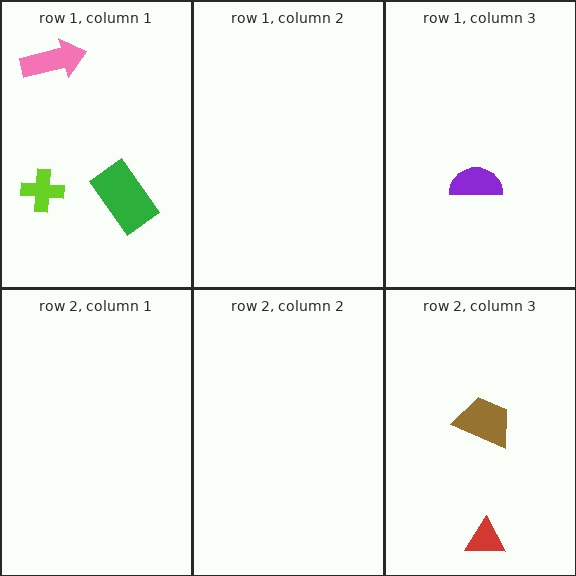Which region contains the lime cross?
The row 1, column 1 region.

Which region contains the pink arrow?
The row 1, column 1 region.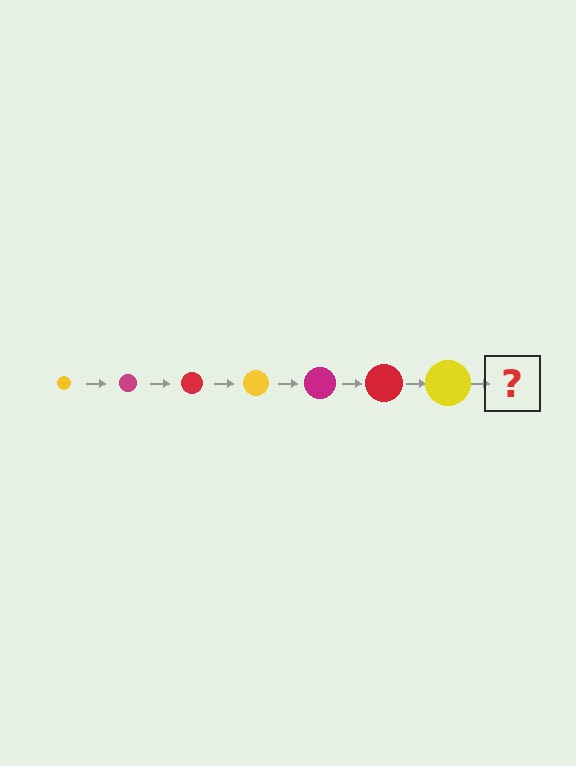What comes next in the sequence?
The next element should be a magenta circle, larger than the previous one.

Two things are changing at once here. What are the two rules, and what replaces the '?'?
The two rules are that the circle grows larger each step and the color cycles through yellow, magenta, and red. The '?' should be a magenta circle, larger than the previous one.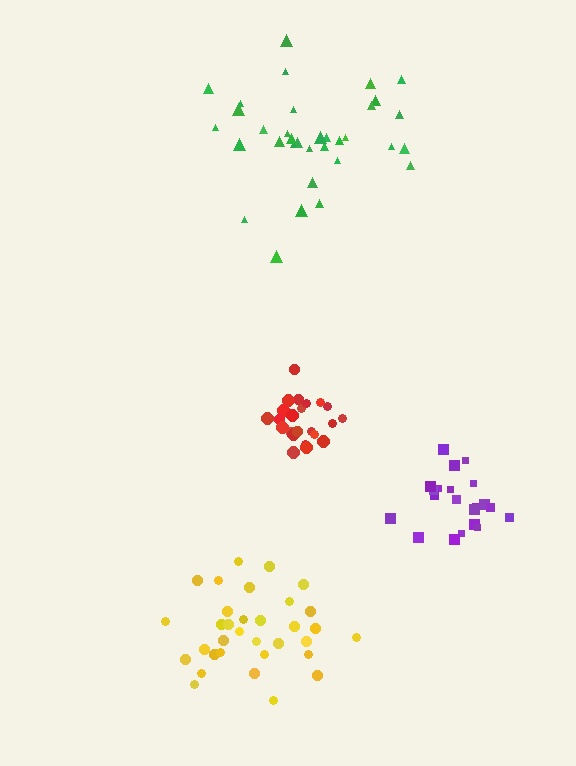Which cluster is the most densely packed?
Red.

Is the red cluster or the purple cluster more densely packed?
Red.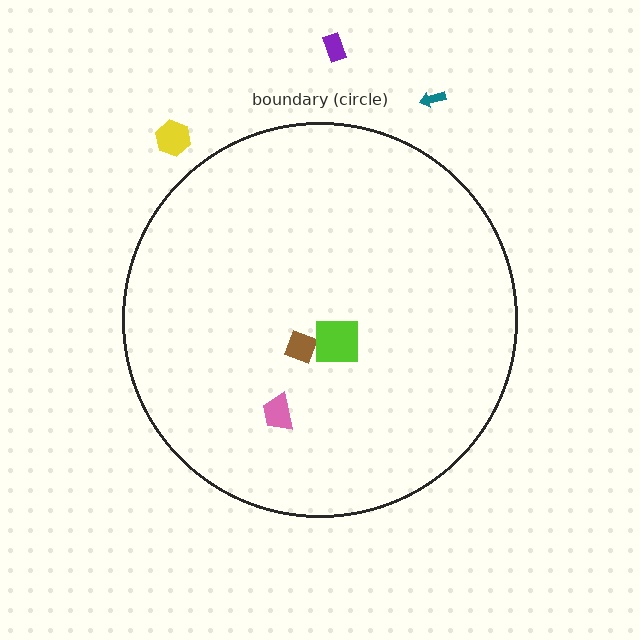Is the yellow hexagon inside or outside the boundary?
Outside.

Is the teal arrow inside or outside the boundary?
Outside.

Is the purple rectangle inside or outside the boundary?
Outside.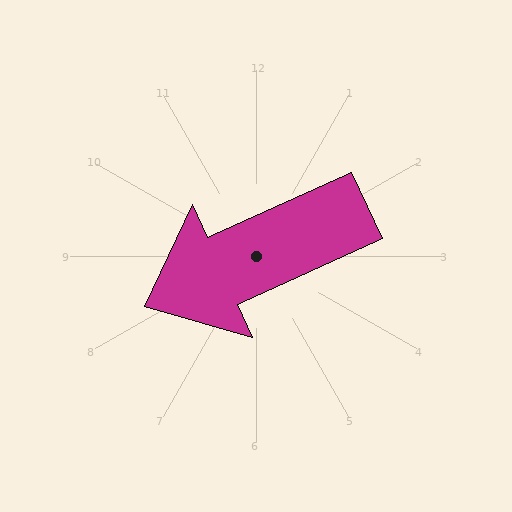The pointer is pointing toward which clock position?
Roughly 8 o'clock.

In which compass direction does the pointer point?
Southwest.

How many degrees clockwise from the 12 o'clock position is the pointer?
Approximately 246 degrees.